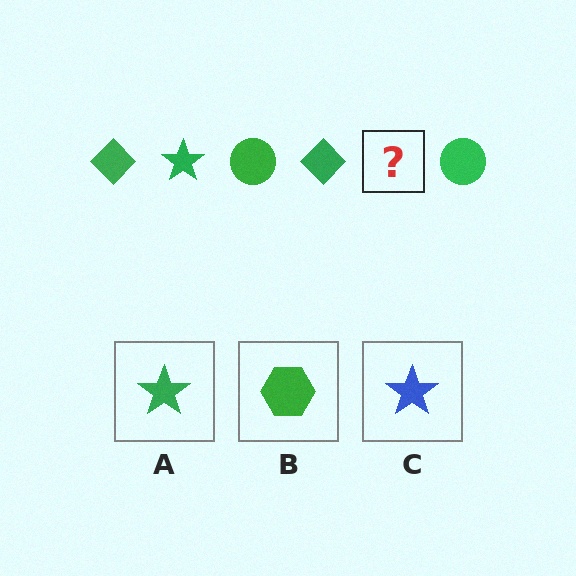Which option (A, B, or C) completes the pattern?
A.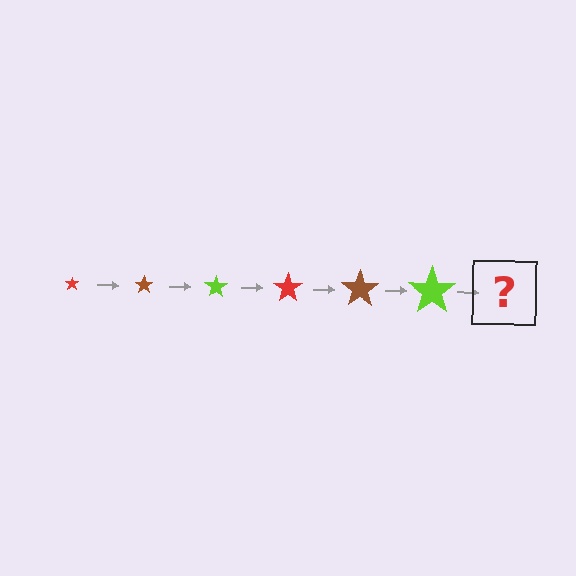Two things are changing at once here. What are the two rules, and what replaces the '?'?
The two rules are that the star grows larger each step and the color cycles through red, brown, and lime. The '?' should be a red star, larger than the previous one.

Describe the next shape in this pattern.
It should be a red star, larger than the previous one.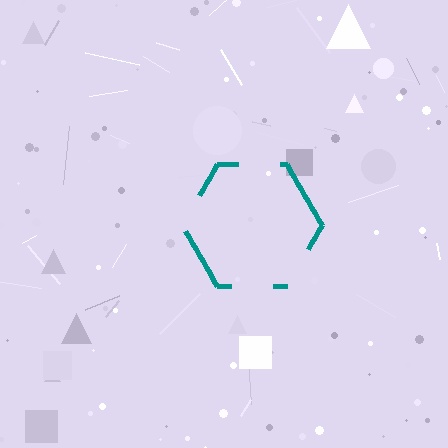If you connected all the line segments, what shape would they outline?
They would outline a hexagon.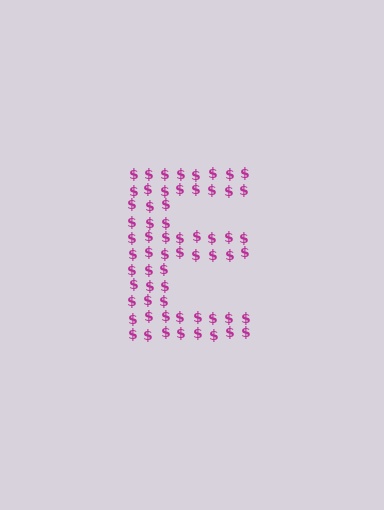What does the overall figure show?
The overall figure shows the letter E.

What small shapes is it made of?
It is made of small dollar signs.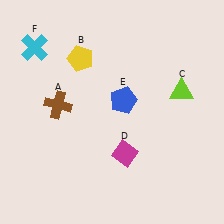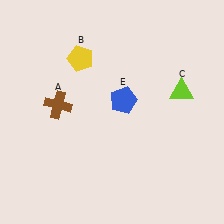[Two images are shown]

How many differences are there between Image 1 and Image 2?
There are 2 differences between the two images.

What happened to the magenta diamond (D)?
The magenta diamond (D) was removed in Image 2. It was in the bottom-right area of Image 1.